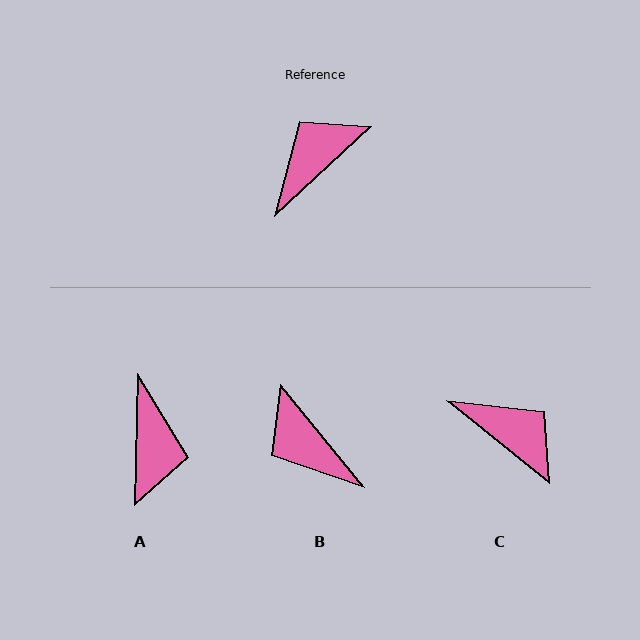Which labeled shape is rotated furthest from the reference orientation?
A, about 135 degrees away.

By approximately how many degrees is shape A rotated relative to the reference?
Approximately 135 degrees clockwise.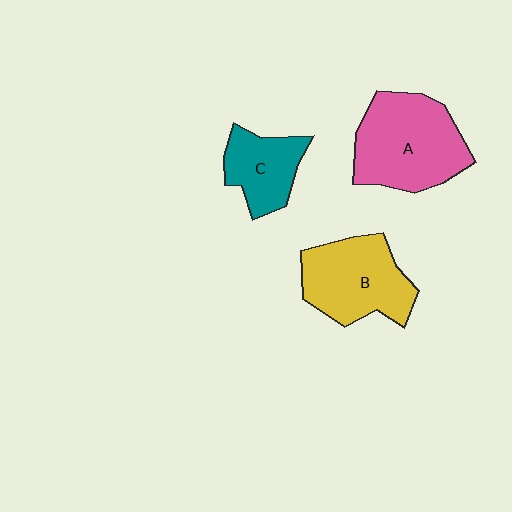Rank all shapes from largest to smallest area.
From largest to smallest: A (pink), B (yellow), C (teal).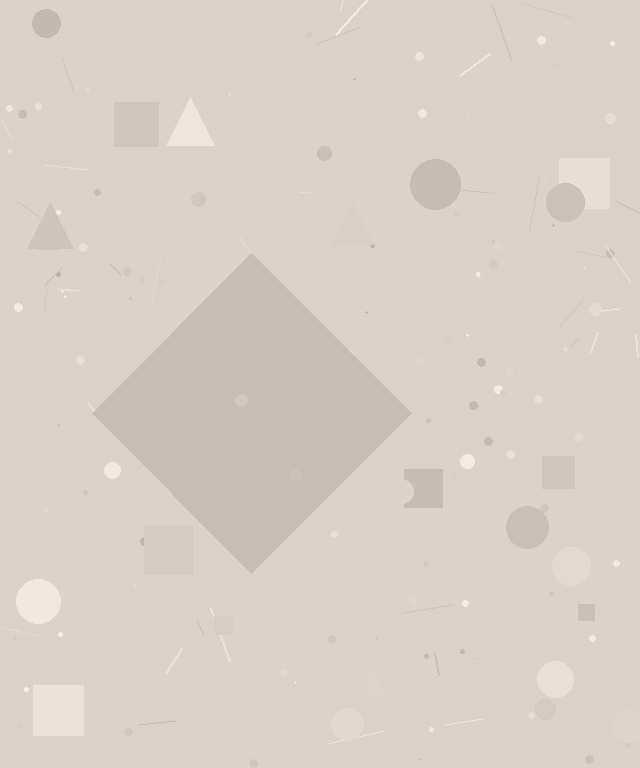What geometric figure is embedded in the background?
A diamond is embedded in the background.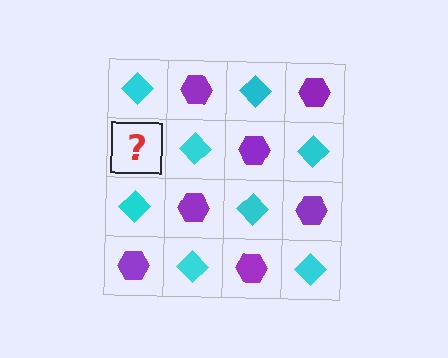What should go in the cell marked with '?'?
The missing cell should contain a purple hexagon.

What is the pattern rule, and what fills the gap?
The rule is that it alternates cyan diamond and purple hexagon in a checkerboard pattern. The gap should be filled with a purple hexagon.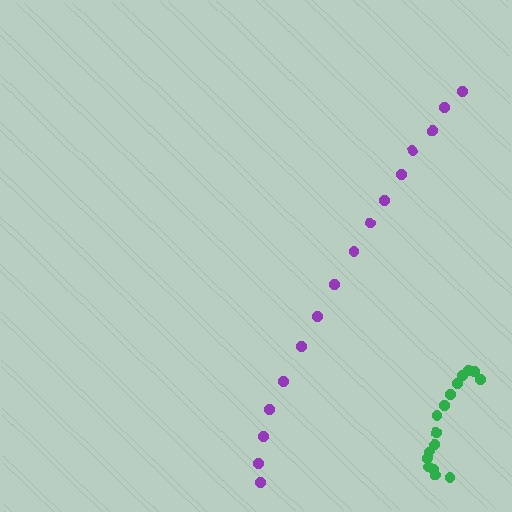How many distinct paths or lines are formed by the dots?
There are 2 distinct paths.